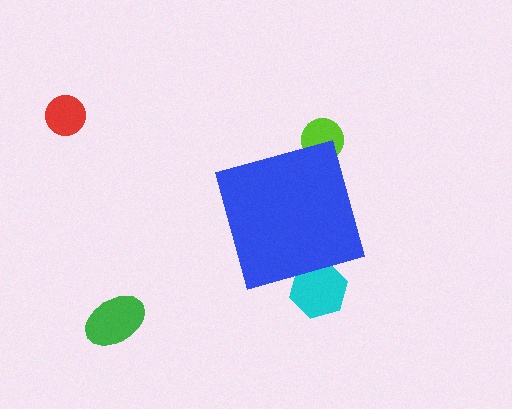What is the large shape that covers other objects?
A blue diamond.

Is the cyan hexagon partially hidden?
Yes, the cyan hexagon is partially hidden behind the blue diamond.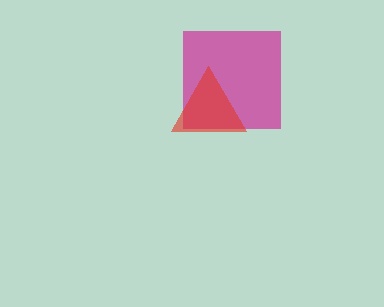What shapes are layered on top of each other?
The layered shapes are: a magenta square, a red triangle.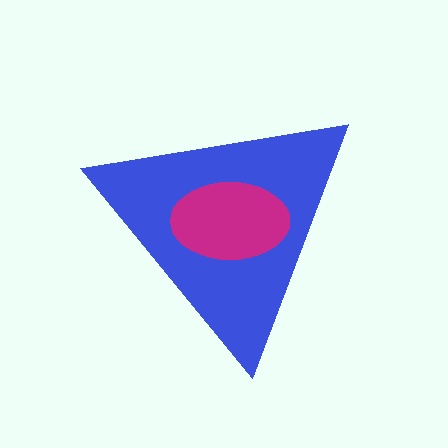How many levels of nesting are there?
2.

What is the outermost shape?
The blue triangle.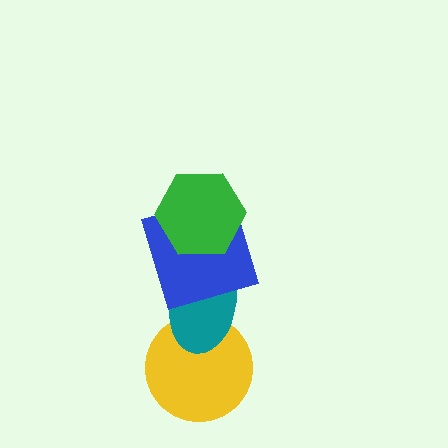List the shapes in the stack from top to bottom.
From top to bottom: the green hexagon, the blue square, the teal ellipse, the yellow circle.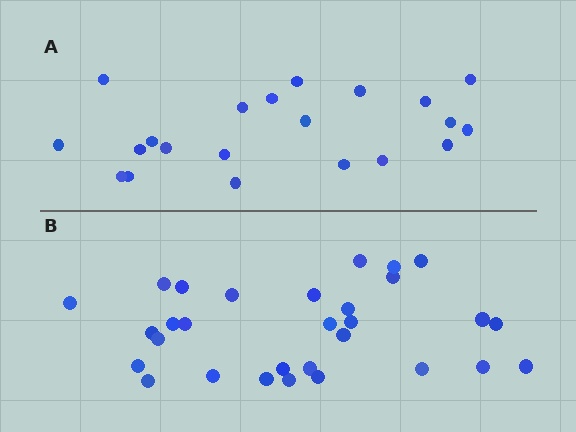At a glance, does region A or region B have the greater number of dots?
Region B (the bottom region) has more dots.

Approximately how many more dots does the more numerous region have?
Region B has roughly 8 or so more dots than region A.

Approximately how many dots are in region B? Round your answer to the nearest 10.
About 30 dots.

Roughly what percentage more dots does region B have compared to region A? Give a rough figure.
About 45% more.